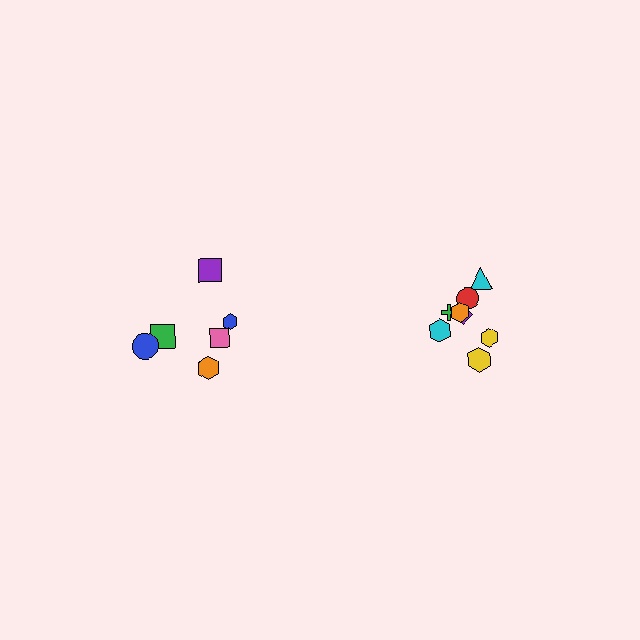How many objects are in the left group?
There are 6 objects.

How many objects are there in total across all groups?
There are 14 objects.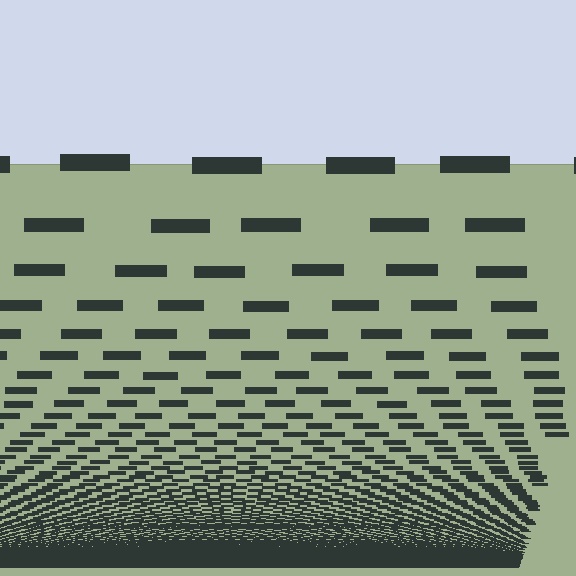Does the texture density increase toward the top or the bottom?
Density increases toward the bottom.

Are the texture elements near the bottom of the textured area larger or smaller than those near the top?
Smaller. The gradient is inverted — elements near the bottom are smaller and denser.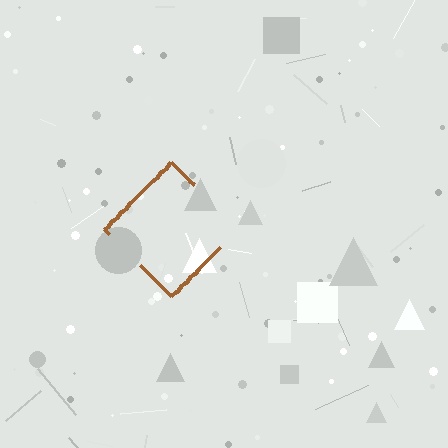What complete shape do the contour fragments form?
The contour fragments form a diamond.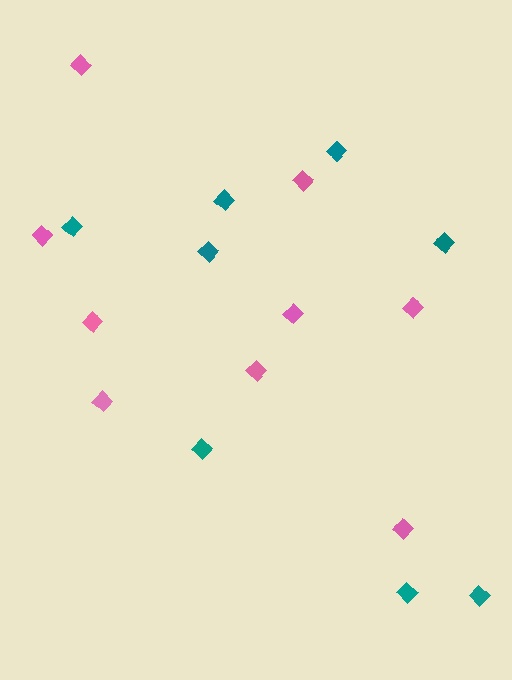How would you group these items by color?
There are 2 groups: one group of pink diamonds (9) and one group of teal diamonds (8).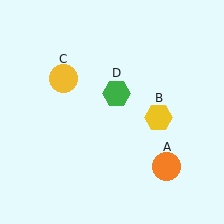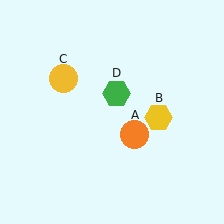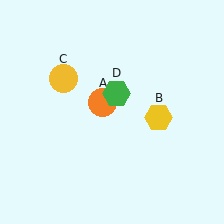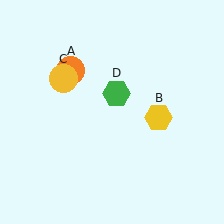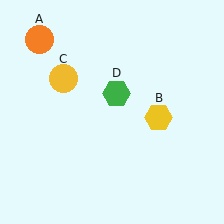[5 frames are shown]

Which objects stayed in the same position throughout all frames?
Yellow hexagon (object B) and yellow circle (object C) and green hexagon (object D) remained stationary.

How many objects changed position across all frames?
1 object changed position: orange circle (object A).